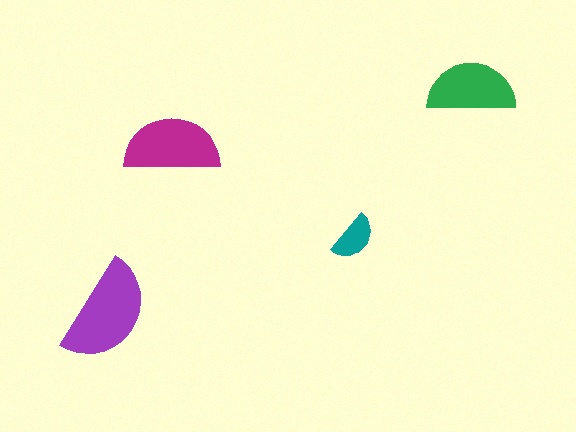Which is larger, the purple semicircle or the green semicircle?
The purple one.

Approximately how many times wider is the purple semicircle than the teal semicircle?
About 2 times wider.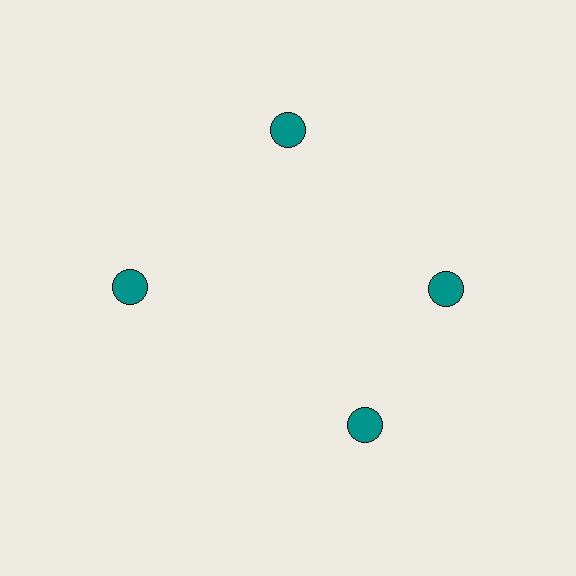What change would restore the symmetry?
The symmetry would be restored by rotating it back into even spacing with its neighbors so that all 4 circles sit at equal angles and equal distance from the center.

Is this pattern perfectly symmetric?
No. The 4 teal circles are arranged in a ring, but one element near the 6 o'clock position is rotated out of alignment along the ring, breaking the 4-fold rotational symmetry.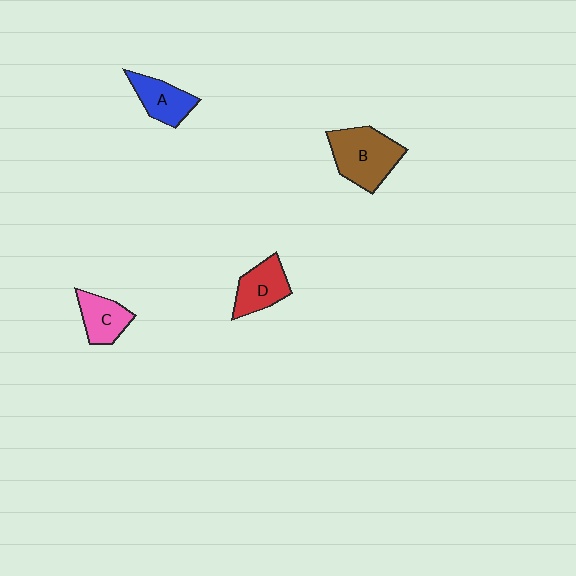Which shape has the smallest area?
Shape C (pink).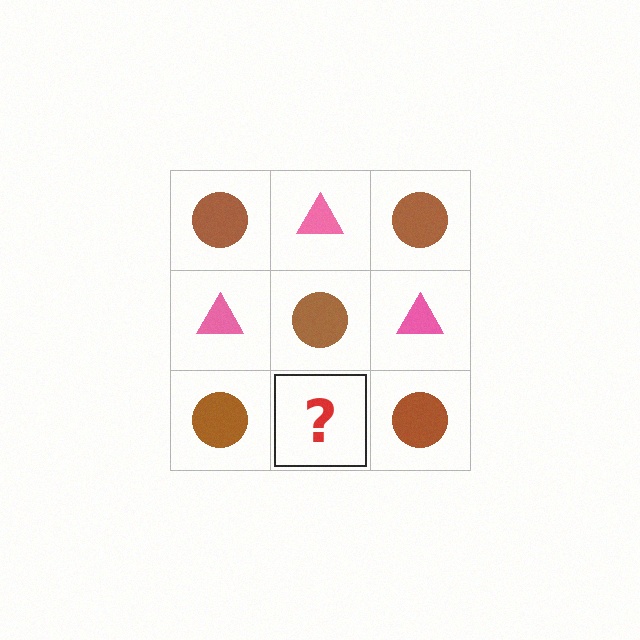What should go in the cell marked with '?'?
The missing cell should contain a pink triangle.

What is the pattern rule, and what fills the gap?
The rule is that it alternates brown circle and pink triangle in a checkerboard pattern. The gap should be filled with a pink triangle.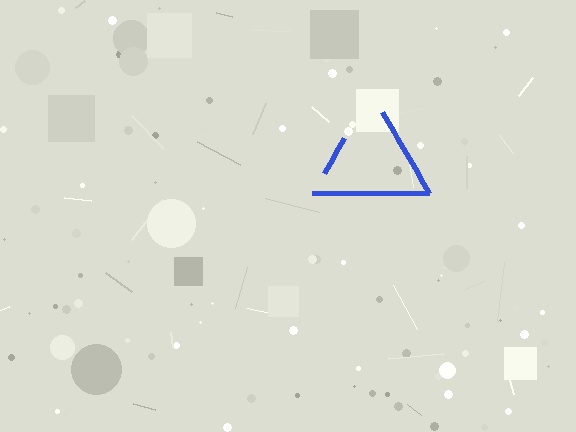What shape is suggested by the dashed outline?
The dashed outline suggests a triangle.